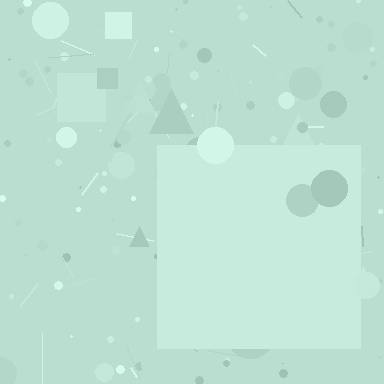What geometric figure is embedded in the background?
A square is embedded in the background.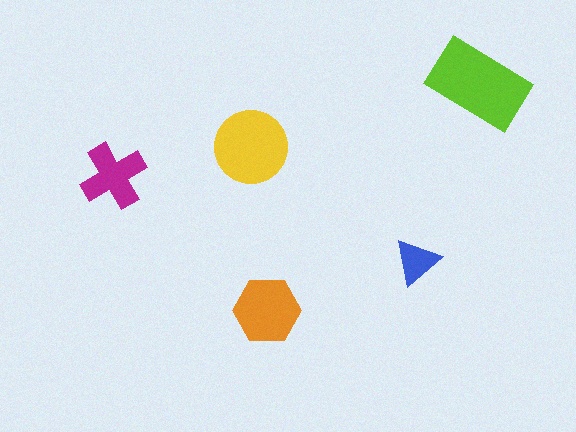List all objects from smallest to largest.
The blue triangle, the magenta cross, the orange hexagon, the yellow circle, the lime rectangle.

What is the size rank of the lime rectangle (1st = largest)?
1st.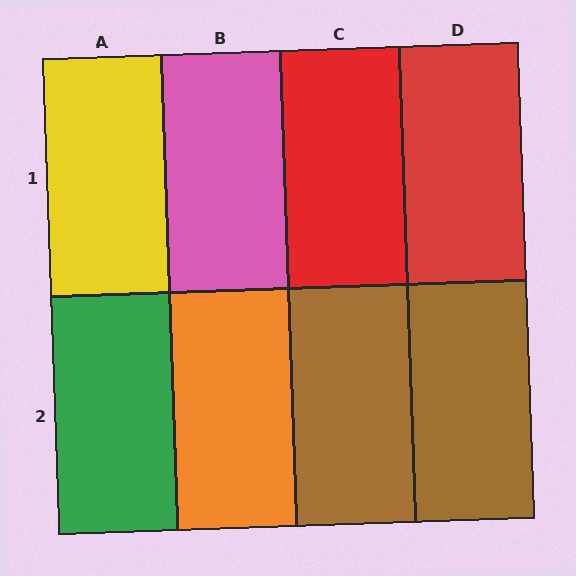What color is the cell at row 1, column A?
Yellow.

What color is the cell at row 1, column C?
Red.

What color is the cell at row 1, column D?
Red.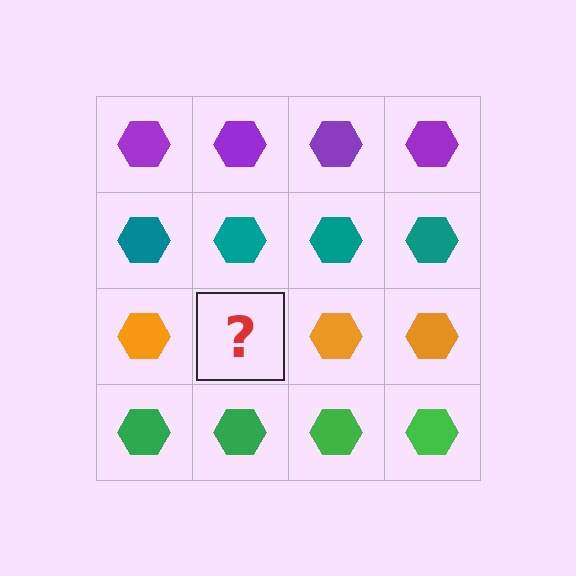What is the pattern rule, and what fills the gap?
The rule is that each row has a consistent color. The gap should be filled with an orange hexagon.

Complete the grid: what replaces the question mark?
The question mark should be replaced with an orange hexagon.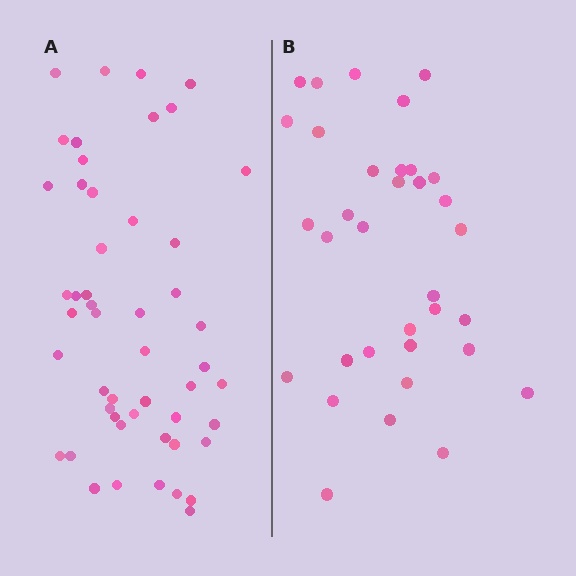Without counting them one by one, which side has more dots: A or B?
Region A (the left region) has more dots.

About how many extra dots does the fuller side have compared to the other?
Region A has approximately 15 more dots than region B.